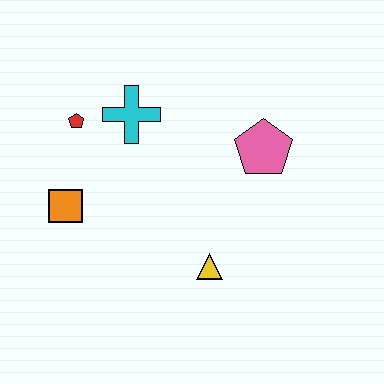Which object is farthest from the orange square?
The pink pentagon is farthest from the orange square.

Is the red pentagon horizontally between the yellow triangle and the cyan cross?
No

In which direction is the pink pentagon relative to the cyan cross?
The pink pentagon is to the right of the cyan cross.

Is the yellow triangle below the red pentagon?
Yes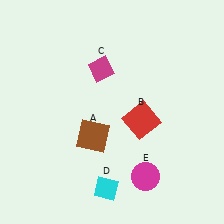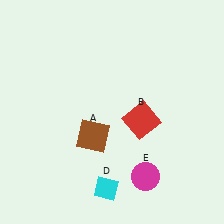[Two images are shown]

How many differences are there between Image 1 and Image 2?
There is 1 difference between the two images.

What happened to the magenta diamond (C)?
The magenta diamond (C) was removed in Image 2. It was in the top-left area of Image 1.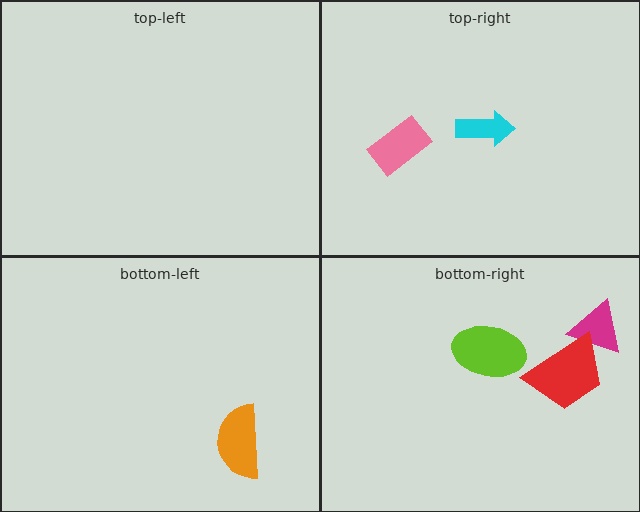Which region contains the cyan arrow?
The top-right region.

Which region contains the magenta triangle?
The bottom-right region.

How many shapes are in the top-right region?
2.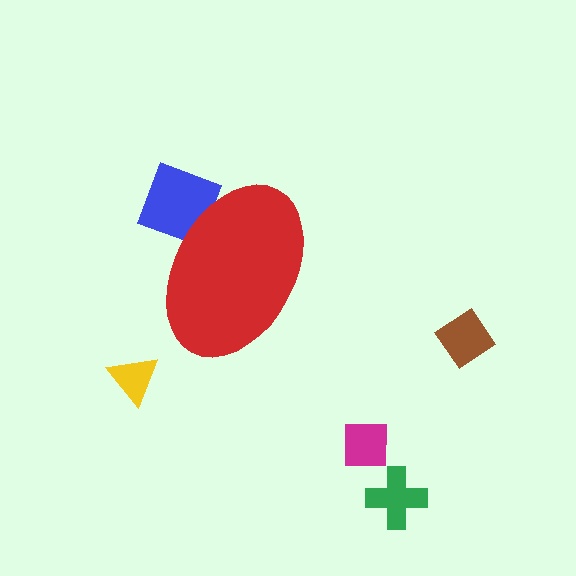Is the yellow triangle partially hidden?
No, the yellow triangle is fully visible.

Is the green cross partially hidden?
No, the green cross is fully visible.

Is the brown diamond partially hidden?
No, the brown diamond is fully visible.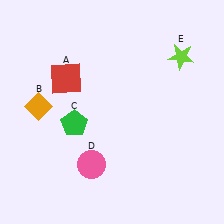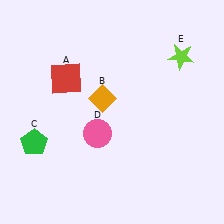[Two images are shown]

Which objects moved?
The objects that moved are: the orange diamond (B), the green pentagon (C), the pink circle (D).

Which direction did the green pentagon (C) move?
The green pentagon (C) moved left.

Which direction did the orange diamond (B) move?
The orange diamond (B) moved right.